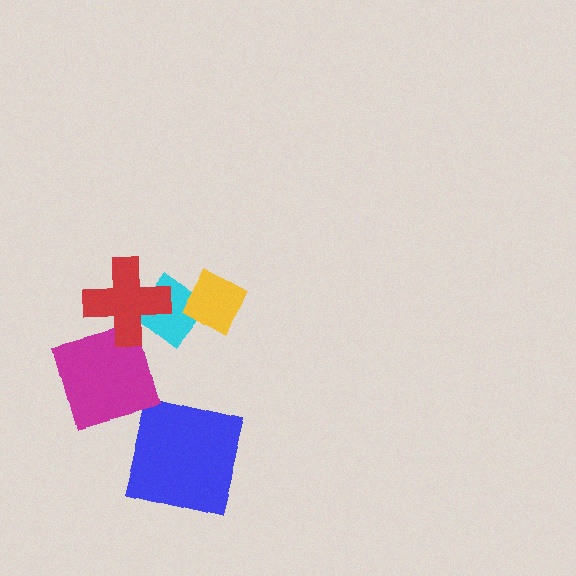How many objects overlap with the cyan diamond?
2 objects overlap with the cyan diamond.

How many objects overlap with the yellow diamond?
1 object overlaps with the yellow diamond.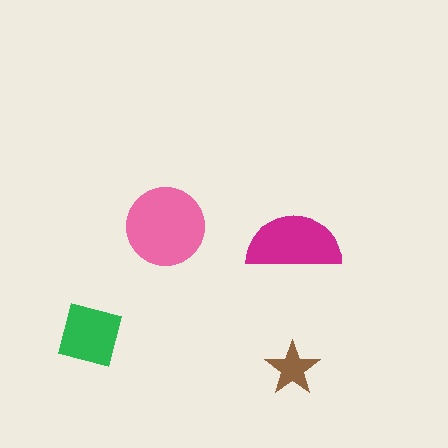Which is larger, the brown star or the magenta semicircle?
The magenta semicircle.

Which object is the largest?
The pink circle.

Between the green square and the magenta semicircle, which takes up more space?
The magenta semicircle.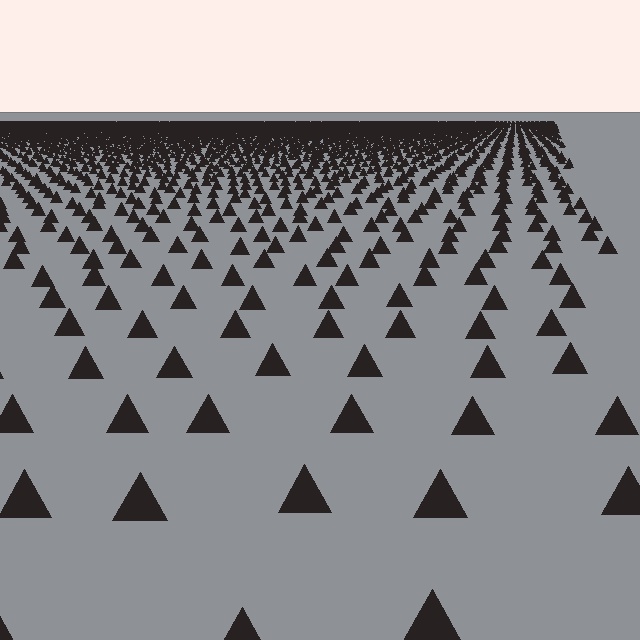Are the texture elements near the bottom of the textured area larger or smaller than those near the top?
Larger. Near the bottom, elements are closer to the viewer and appear at a bigger on-screen size.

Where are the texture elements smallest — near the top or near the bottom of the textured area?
Near the top.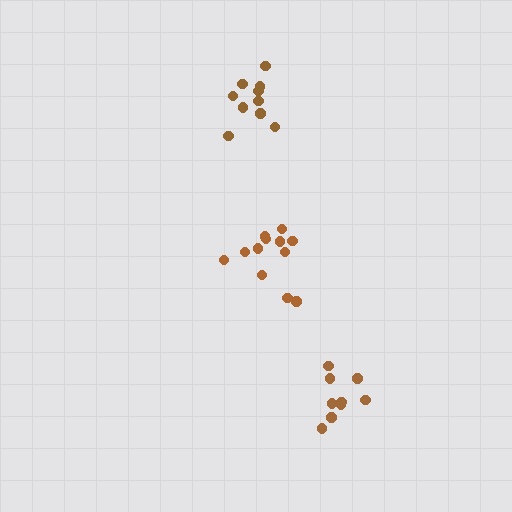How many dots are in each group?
Group 1: 9 dots, Group 2: 10 dots, Group 3: 12 dots (31 total).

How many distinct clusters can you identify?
There are 3 distinct clusters.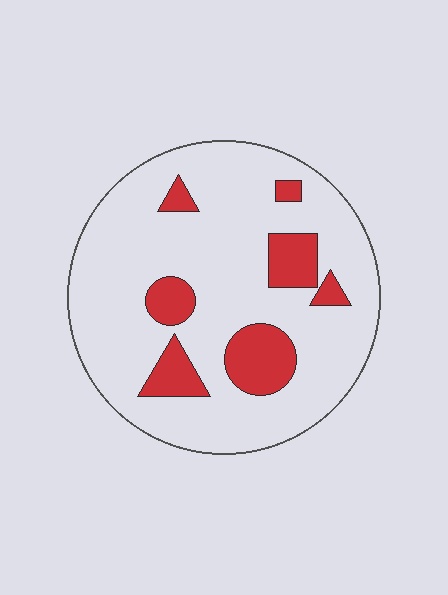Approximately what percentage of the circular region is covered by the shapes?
Approximately 15%.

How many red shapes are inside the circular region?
7.